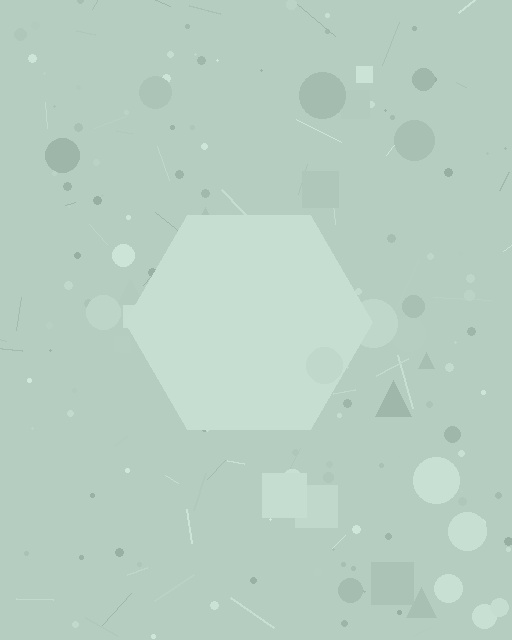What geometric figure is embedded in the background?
A hexagon is embedded in the background.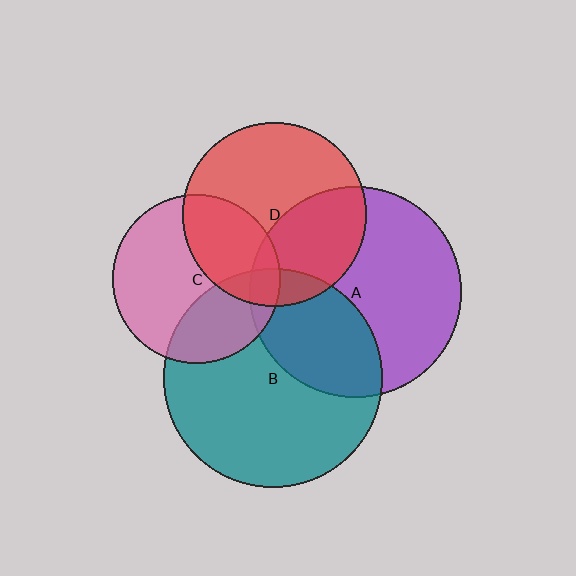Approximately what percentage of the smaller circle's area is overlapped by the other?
Approximately 10%.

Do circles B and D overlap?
Yes.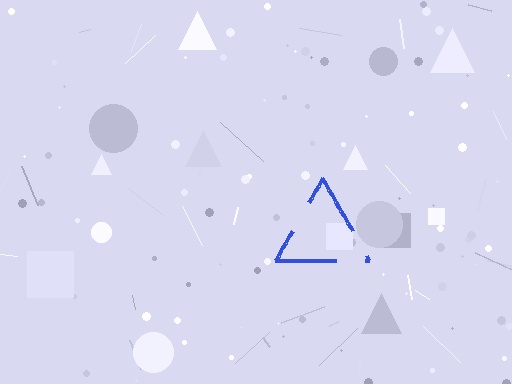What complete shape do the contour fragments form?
The contour fragments form a triangle.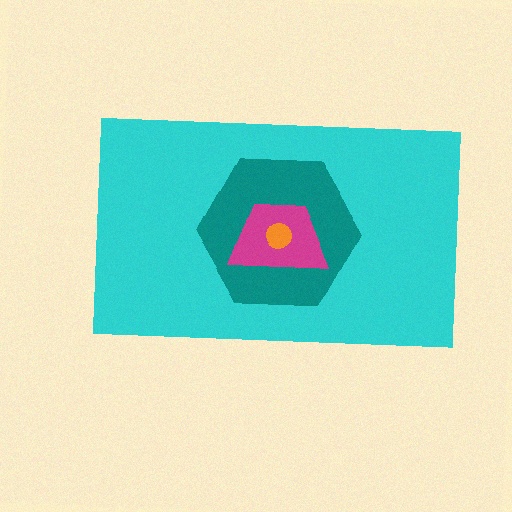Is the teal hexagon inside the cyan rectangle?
Yes.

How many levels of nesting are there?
4.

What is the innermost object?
The orange circle.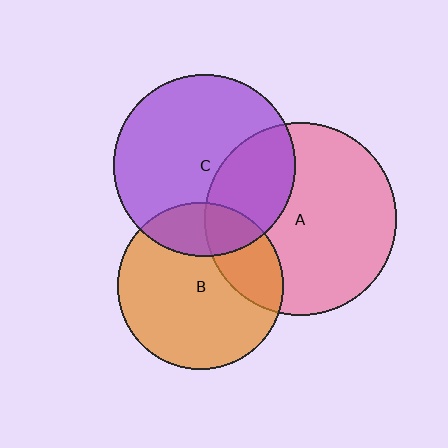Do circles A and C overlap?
Yes.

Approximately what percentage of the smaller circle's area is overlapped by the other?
Approximately 30%.